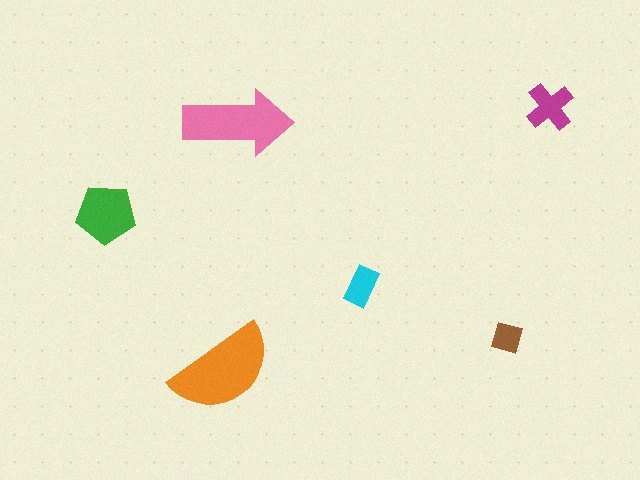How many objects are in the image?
There are 6 objects in the image.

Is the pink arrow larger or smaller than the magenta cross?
Larger.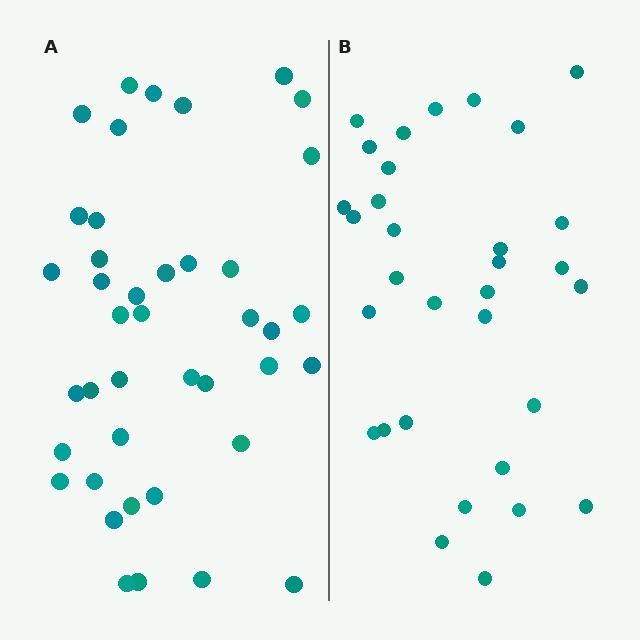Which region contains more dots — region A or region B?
Region A (the left region) has more dots.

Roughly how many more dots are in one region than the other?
Region A has roughly 8 or so more dots than region B.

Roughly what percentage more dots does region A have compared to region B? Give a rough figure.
About 30% more.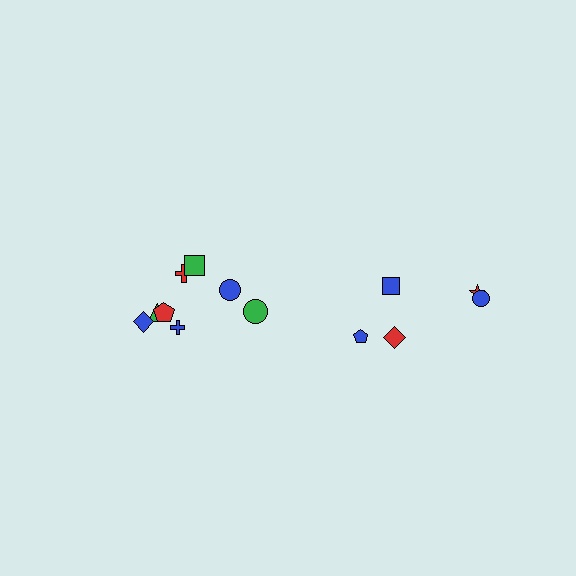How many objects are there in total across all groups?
There are 13 objects.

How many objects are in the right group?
There are 5 objects.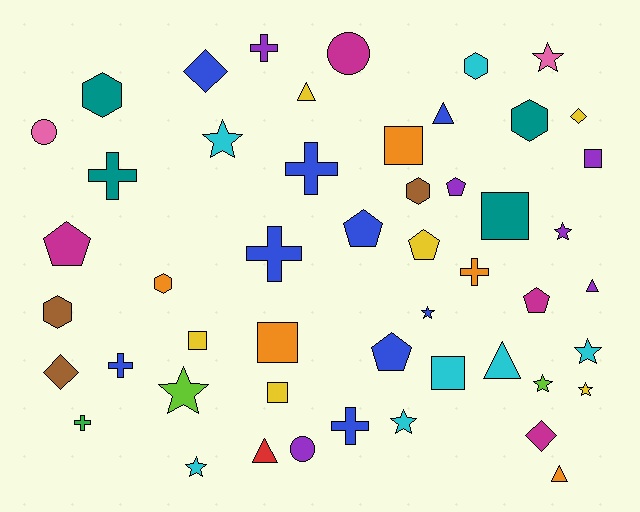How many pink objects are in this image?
There are 2 pink objects.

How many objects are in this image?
There are 50 objects.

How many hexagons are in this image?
There are 6 hexagons.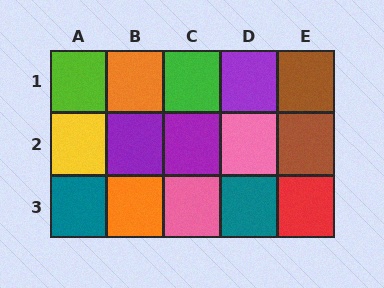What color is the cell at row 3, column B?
Orange.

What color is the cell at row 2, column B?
Purple.